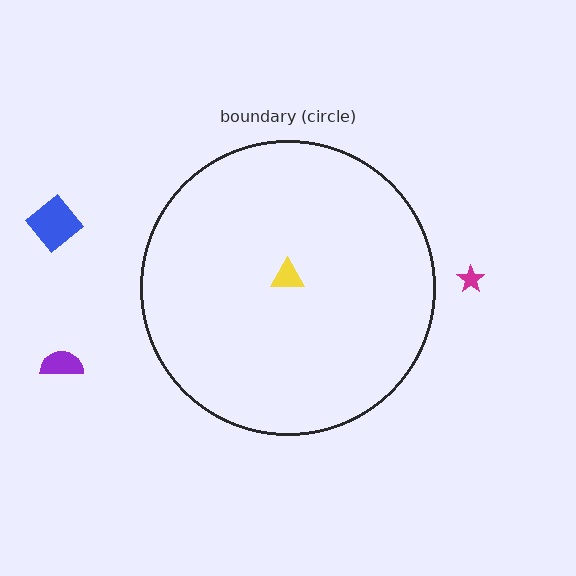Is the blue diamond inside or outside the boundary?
Outside.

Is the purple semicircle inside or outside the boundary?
Outside.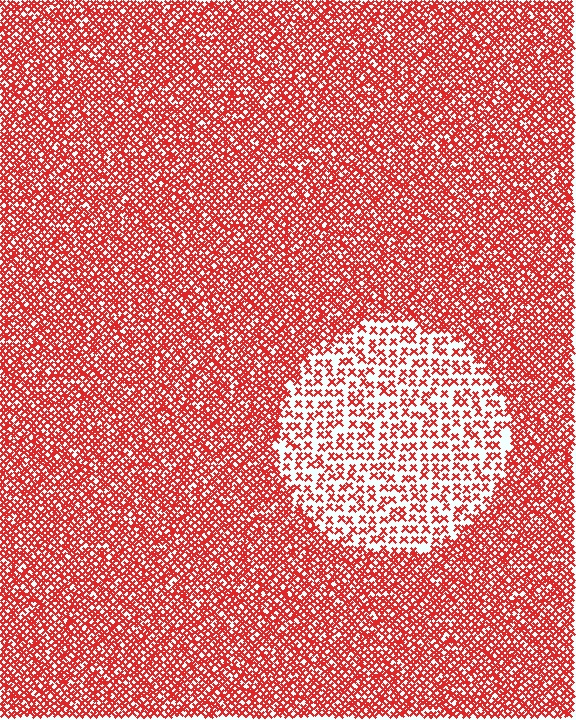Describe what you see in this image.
The image contains small red elements arranged at two different densities. A circle-shaped region is visible where the elements are less densely packed than the surrounding area.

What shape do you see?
I see a circle.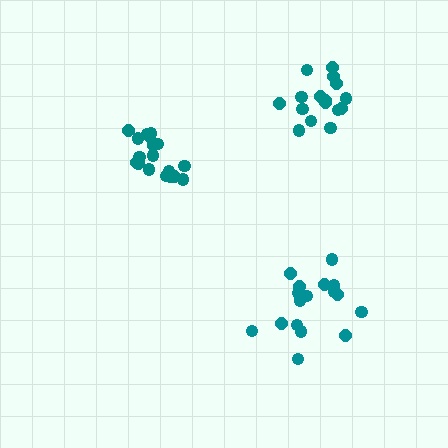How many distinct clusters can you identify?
There are 3 distinct clusters.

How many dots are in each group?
Group 1: 16 dots, Group 2: 17 dots, Group 3: 18 dots (51 total).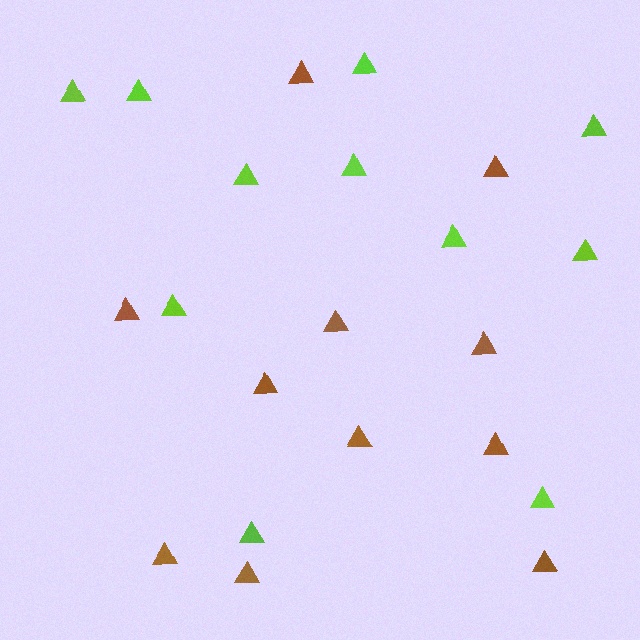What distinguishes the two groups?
There are 2 groups: one group of brown triangles (11) and one group of lime triangles (11).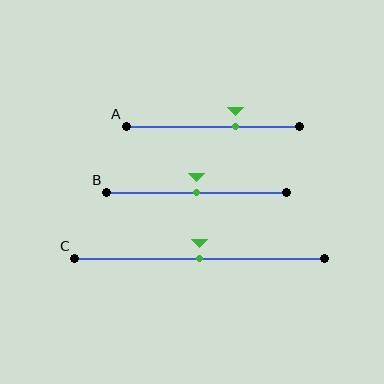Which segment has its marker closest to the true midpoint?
Segment B has its marker closest to the true midpoint.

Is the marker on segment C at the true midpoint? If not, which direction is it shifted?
Yes, the marker on segment C is at the true midpoint.